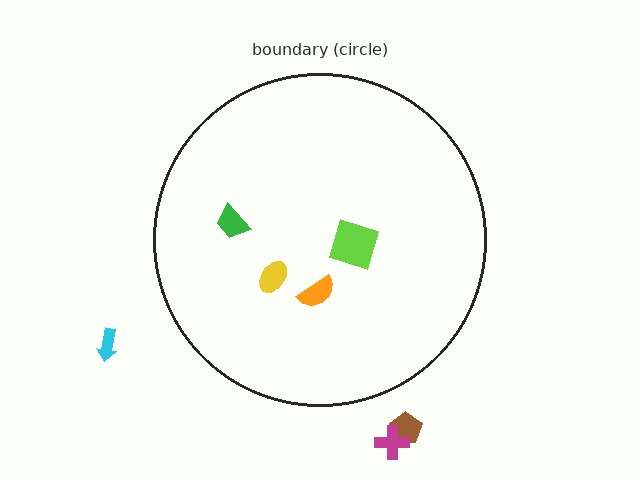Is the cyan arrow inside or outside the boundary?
Outside.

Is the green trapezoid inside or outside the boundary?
Inside.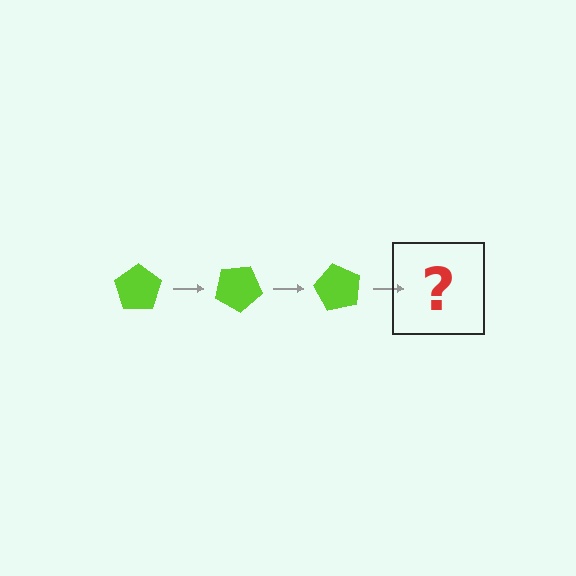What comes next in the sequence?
The next element should be a lime pentagon rotated 90 degrees.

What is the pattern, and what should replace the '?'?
The pattern is that the pentagon rotates 30 degrees each step. The '?' should be a lime pentagon rotated 90 degrees.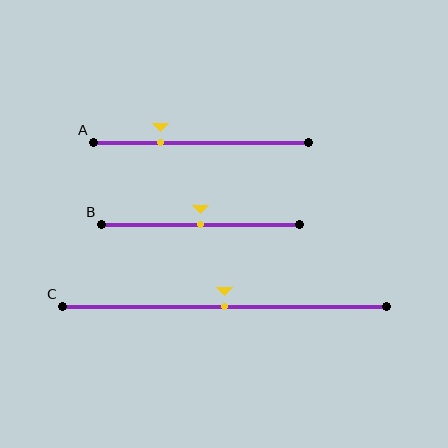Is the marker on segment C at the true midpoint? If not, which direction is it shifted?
Yes, the marker on segment C is at the true midpoint.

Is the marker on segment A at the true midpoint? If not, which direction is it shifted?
No, the marker on segment A is shifted to the left by about 19% of the segment length.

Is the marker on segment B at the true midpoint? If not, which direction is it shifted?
Yes, the marker on segment B is at the true midpoint.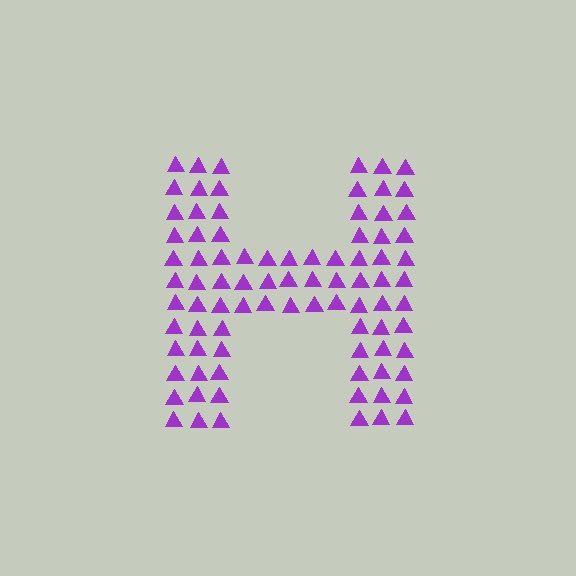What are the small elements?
The small elements are triangles.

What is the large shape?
The large shape is the letter H.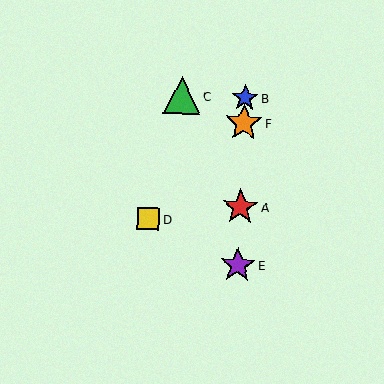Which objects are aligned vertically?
Objects A, B, E, F are aligned vertically.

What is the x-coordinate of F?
Object F is at x≈244.